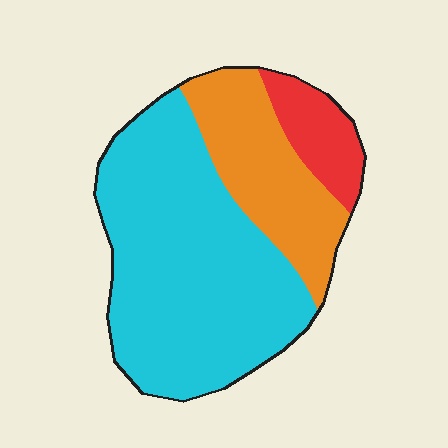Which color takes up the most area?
Cyan, at roughly 65%.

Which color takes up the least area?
Red, at roughly 10%.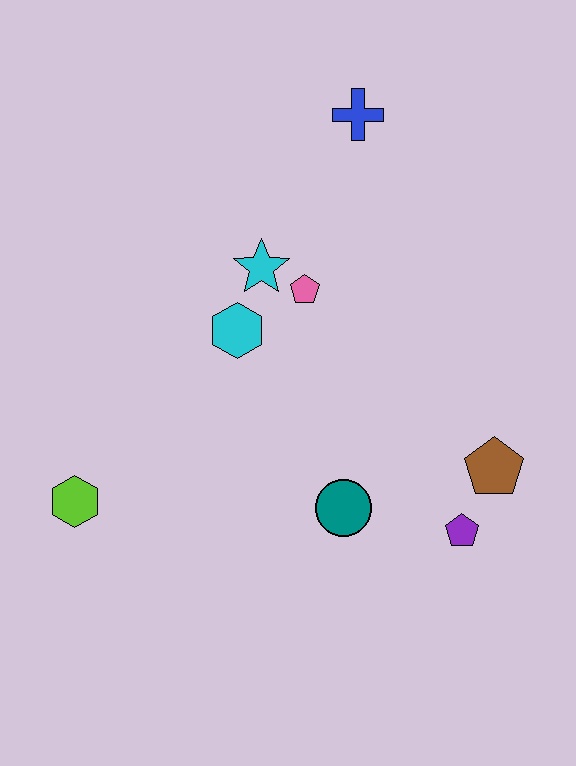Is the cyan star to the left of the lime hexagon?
No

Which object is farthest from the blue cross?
The lime hexagon is farthest from the blue cross.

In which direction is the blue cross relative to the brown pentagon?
The blue cross is above the brown pentagon.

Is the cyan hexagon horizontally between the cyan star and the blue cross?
No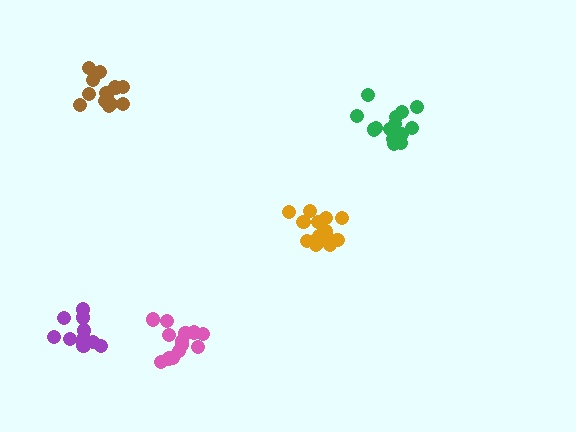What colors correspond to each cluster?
The clusters are colored: orange, brown, purple, green, pink.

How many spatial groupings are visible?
There are 5 spatial groupings.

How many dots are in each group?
Group 1: 16 dots, Group 2: 14 dots, Group 3: 12 dots, Group 4: 14 dots, Group 5: 14 dots (70 total).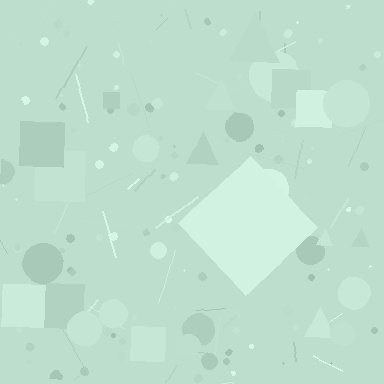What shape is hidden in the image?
A diamond is hidden in the image.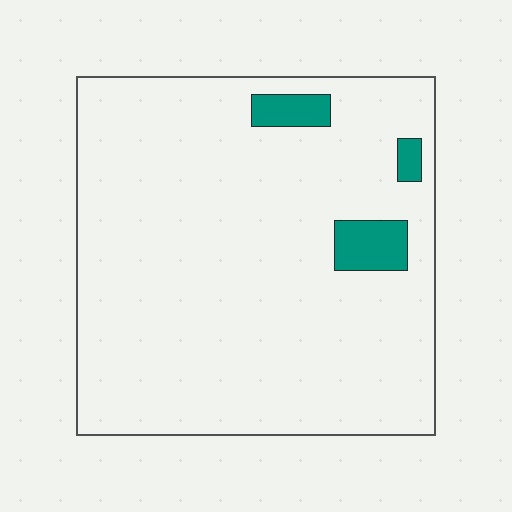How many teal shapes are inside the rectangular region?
3.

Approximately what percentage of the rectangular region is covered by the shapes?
Approximately 5%.